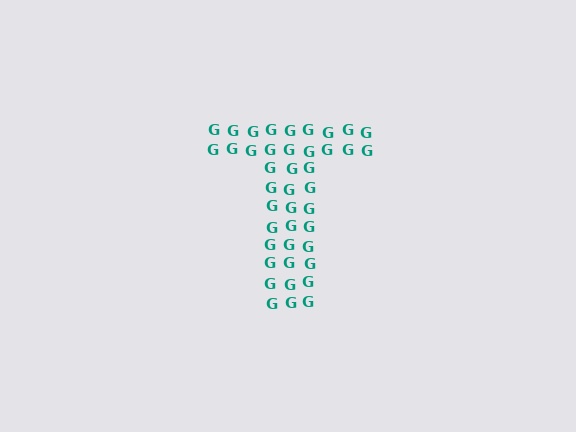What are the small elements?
The small elements are letter G's.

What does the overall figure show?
The overall figure shows the letter T.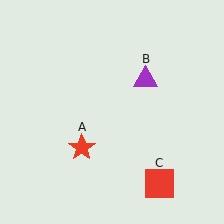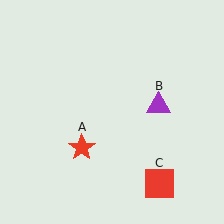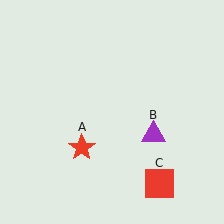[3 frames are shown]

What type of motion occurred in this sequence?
The purple triangle (object B) rotated clockwise around the center of the scene.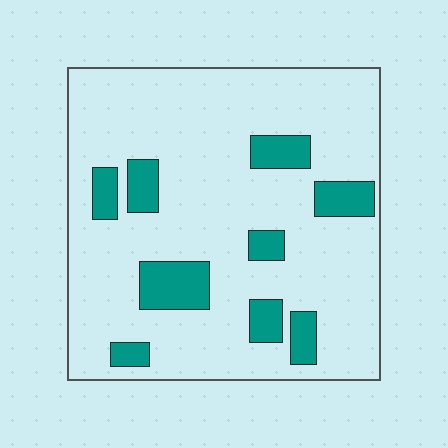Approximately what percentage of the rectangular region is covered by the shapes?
Approximately 15%.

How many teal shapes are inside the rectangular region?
9.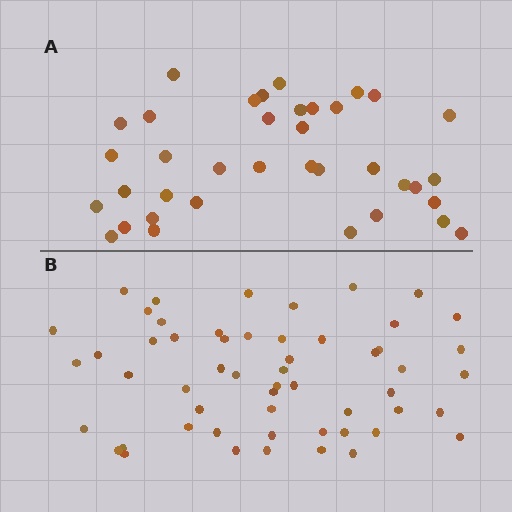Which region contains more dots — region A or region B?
Region B (the bottom region) has more dots.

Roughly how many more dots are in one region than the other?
Region B has approximately 20 more dots than region A.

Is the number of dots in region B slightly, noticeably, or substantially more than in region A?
Region B has substantially more. The ratio is roughly 1.5 to 1.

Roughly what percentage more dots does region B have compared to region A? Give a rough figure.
About 50% more.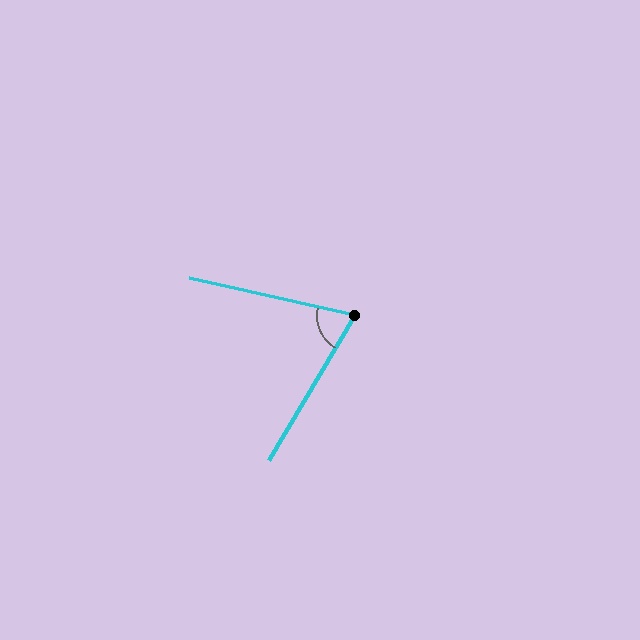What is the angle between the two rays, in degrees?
Approximately 72 degrees.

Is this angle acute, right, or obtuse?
It is acute.